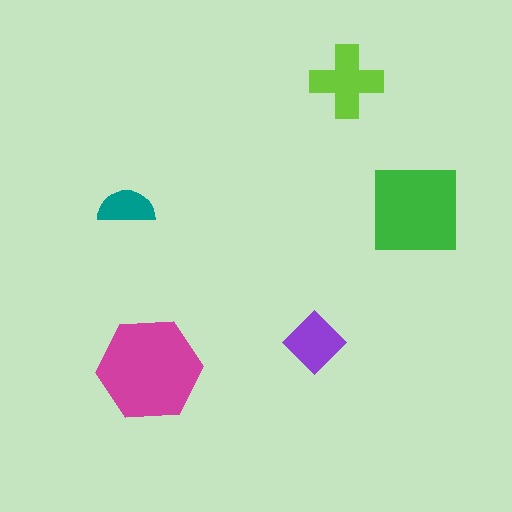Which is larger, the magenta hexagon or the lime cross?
The magenta hexagon.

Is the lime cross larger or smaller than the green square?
Smaller.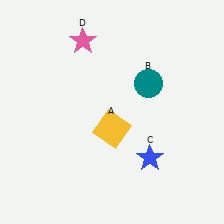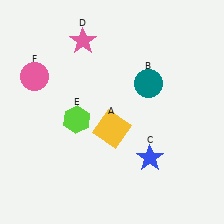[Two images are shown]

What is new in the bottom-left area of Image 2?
A lime hexagon (E) was added in the bottom-left area of Image 2.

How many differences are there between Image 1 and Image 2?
There are 2 differences between the two images.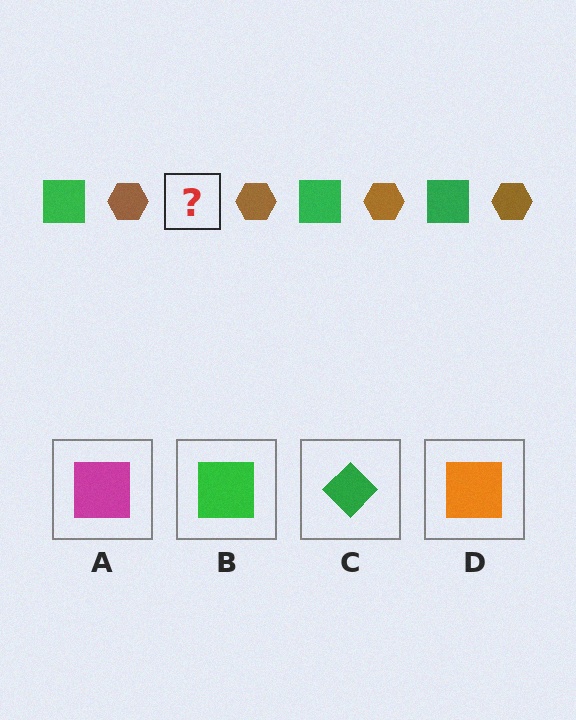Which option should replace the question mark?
Option B.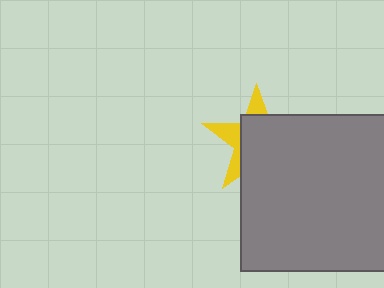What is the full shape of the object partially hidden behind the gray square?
The partially hidden object is a yellow star.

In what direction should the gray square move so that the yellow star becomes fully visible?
The gray square should move toward the lower-right. That is the shortest direction to clear the overlap and leave the yellow star fully visible.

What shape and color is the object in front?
The object in front is a gray square.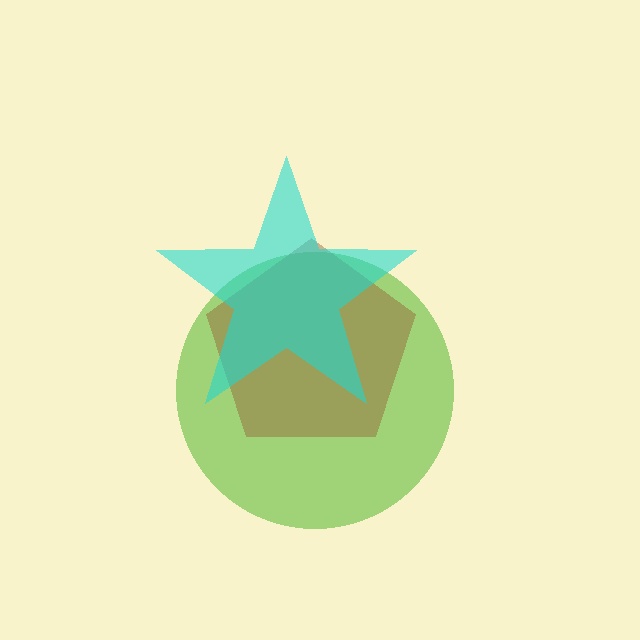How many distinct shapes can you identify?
There are 3 distinct shapes: a lime circle, a brown pentagon, a cyan star.